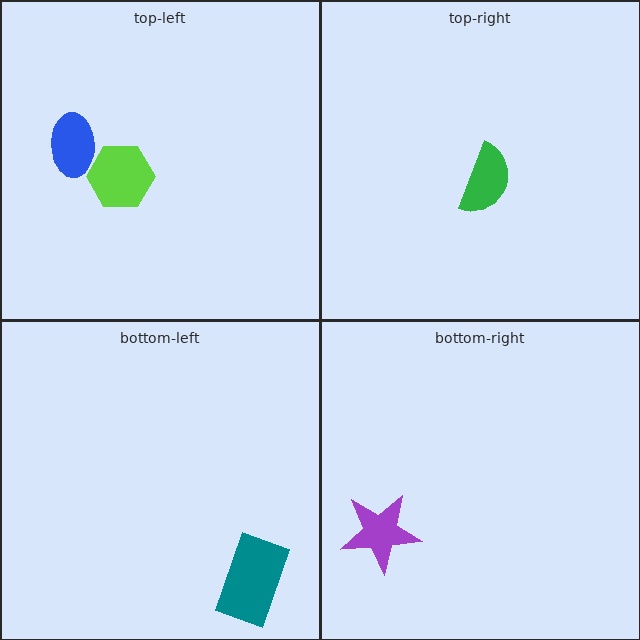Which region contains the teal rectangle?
The bottom-left region.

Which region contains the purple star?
The bottom-right region.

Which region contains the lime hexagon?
The top-left region.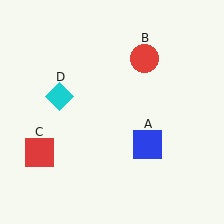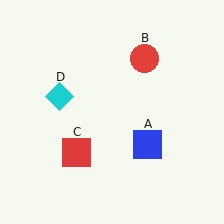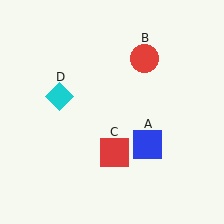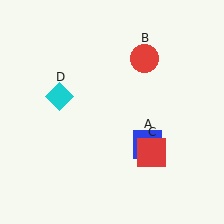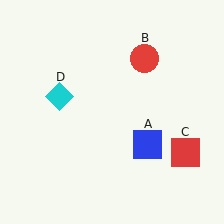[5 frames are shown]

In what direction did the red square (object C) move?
The red square (object C) moved right.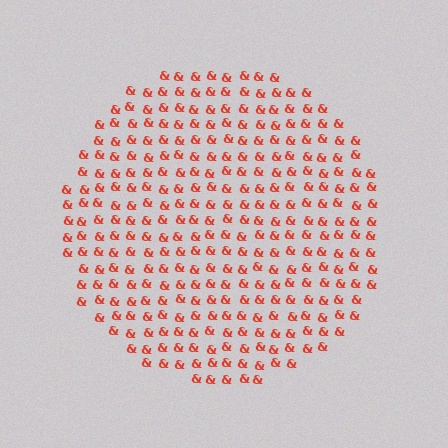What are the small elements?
The small elements are ampersands.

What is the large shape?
The large shape is a circle.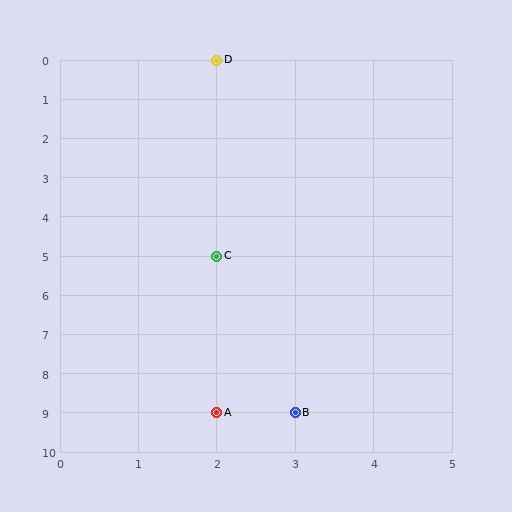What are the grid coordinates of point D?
Point D is at grid coordinates (2, 0).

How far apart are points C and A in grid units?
Points C and A are 4 rows apart.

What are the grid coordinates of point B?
Point B is at grid coordinates (3, 9).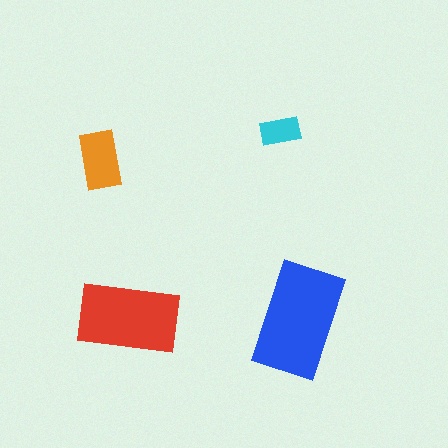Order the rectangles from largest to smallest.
the blue one, the red one, the orange one, the cyan one.